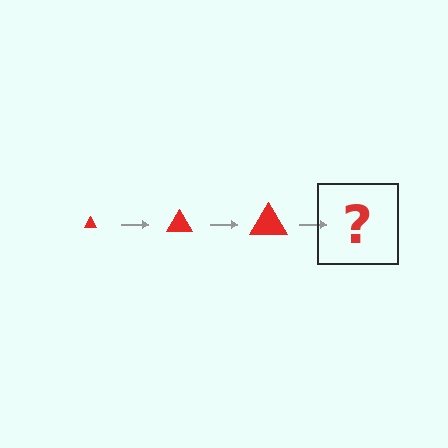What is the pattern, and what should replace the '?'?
The pattern is that the triangle gets progressively larger each step. The '?' should be a red triangle, larger than the previous one.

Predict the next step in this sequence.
The next step is a red triangle, larger than the previous one.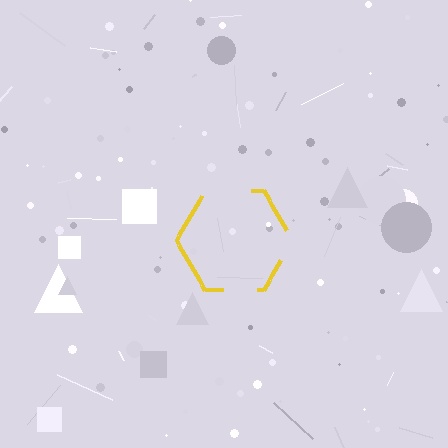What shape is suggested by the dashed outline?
The dashed outline suggests a hexagon.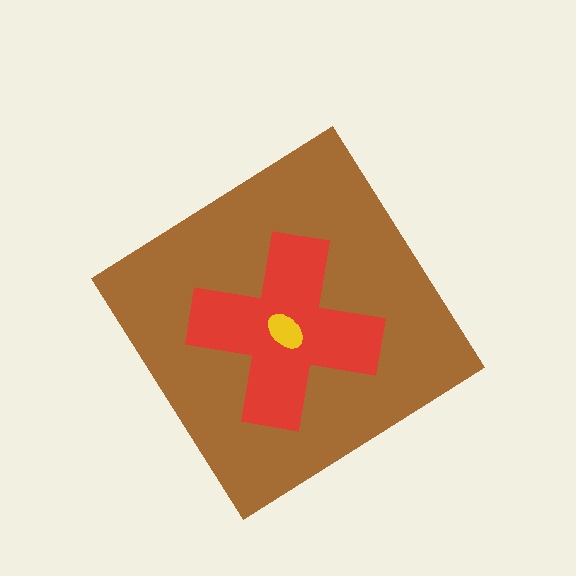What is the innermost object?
The yellow ellipse.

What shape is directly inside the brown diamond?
The red cross.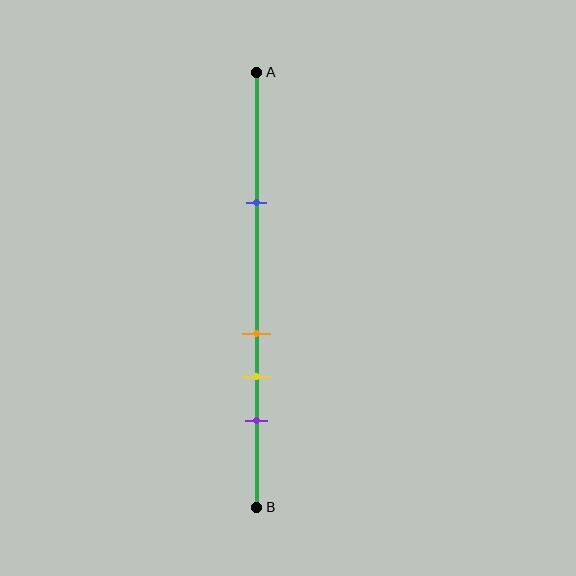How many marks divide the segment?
There are 4 marks dividing the segment.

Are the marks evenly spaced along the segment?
No, the marks are not evenly spaced.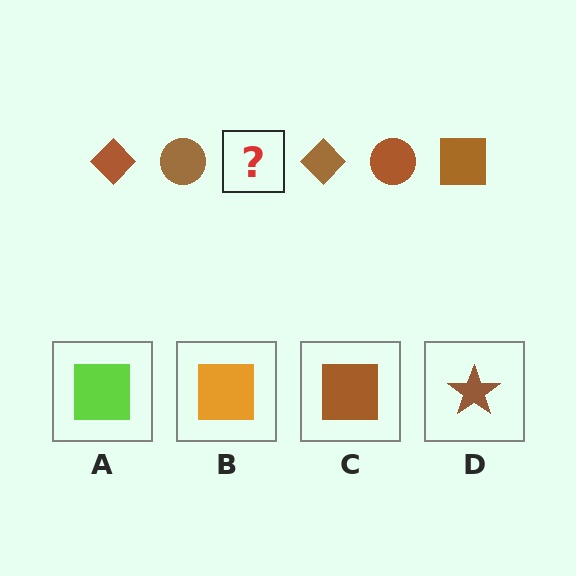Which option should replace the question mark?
Option C.